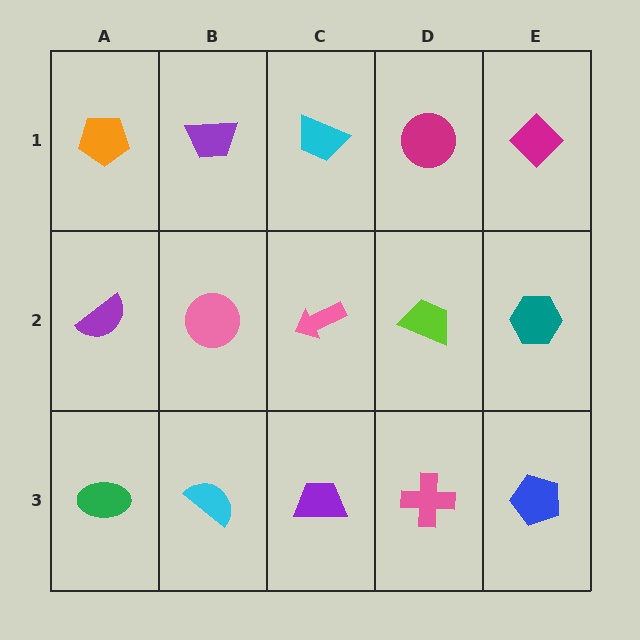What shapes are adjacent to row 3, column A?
A purple semicircle (row 2, column A), a cyan semicircle (row 3, column B).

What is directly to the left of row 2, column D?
A pink arrow.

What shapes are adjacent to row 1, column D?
A lime trapezoid (row 2, column D), a cyan trapezoid (row 1, column C), a magenta diamond (row 1, column E).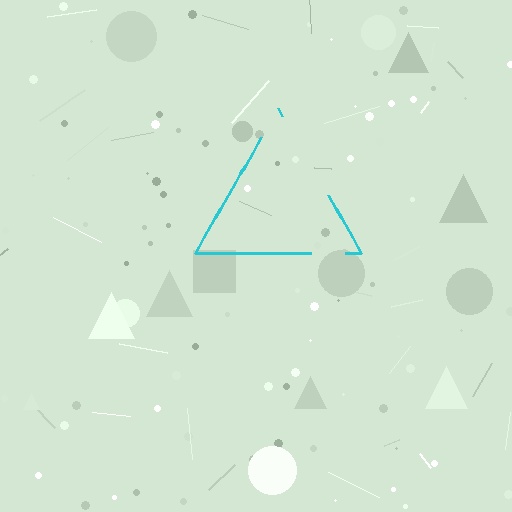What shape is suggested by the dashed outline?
The dashed outline suggests a triangle.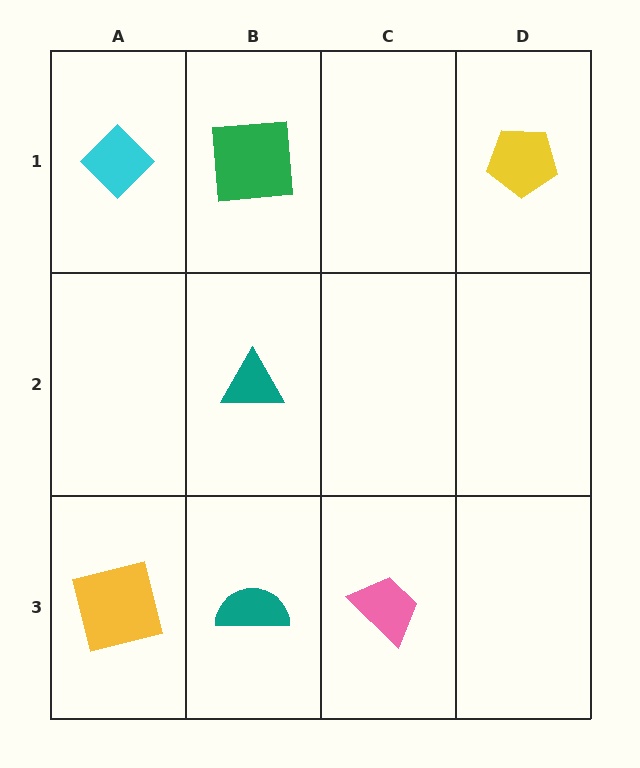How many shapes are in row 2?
1 shape.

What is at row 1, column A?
A cyan diamond.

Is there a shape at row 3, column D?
No, that cell is empty.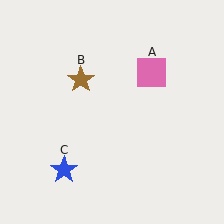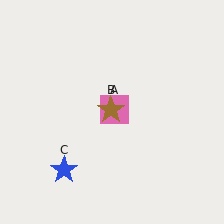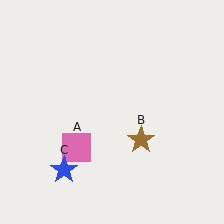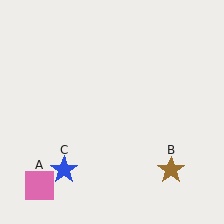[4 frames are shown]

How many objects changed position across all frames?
2 objects changed position: pink square (object A), brown star (object B).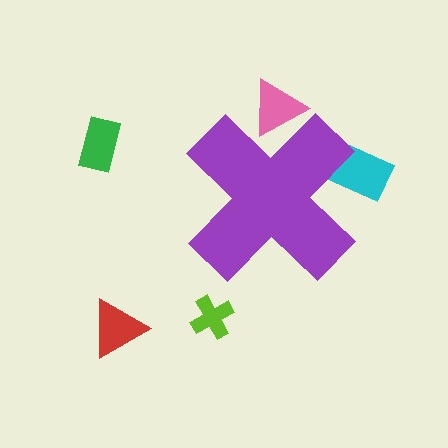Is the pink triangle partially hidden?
Yes, the pink triangle is partially hidden behind the purple cross.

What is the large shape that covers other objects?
A purple cross.